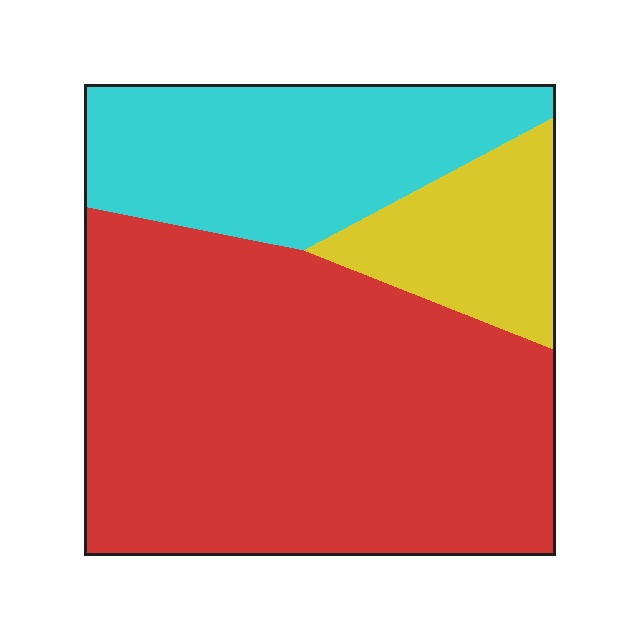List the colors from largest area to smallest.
From largest to smallest: red, cyan, yellow.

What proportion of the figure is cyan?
Cyan takes up between a quarter and a half of the figure.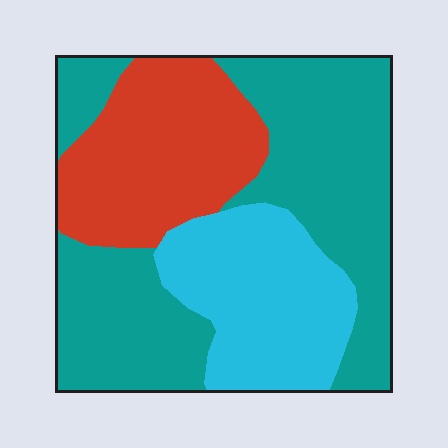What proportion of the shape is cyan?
Cyan takes up about one quarter (1/4) of the shape.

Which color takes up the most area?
Teal, at roughly 50%.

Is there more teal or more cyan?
Teal.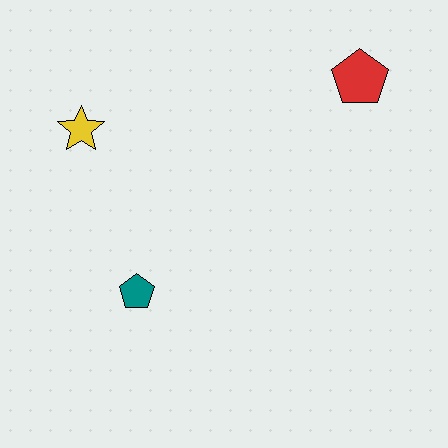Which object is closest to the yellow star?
The teal pentagon is closest to the yellow star.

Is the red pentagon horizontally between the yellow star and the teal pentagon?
No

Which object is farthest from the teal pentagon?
The red pentagon is farthest from the teal pentagon.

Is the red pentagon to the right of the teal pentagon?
Yes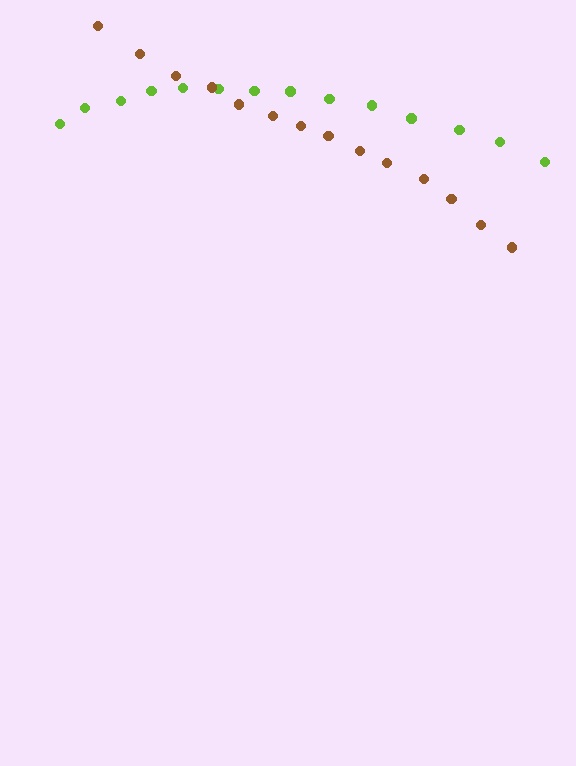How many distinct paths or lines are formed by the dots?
There are 2 distinct paths.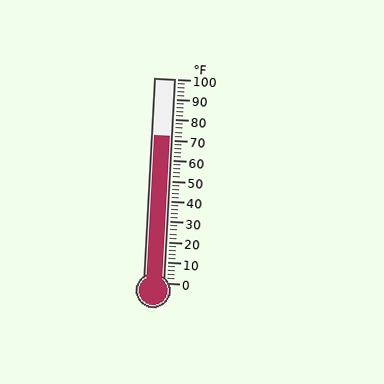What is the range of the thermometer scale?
The thermometer scale ranges from 0°F to 100°F.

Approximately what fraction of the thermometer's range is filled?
The thermometer is filled to approximately 70% of its range.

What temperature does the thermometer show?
The thermometer shows approximately 72°F.